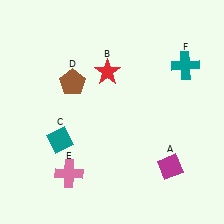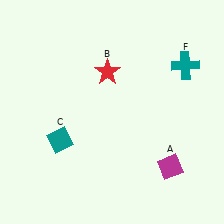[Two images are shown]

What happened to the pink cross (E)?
The pink cross (E) was removed in Image 2. It was in the bottom-left area of Image 1.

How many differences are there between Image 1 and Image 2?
There are 2 differences between the two images.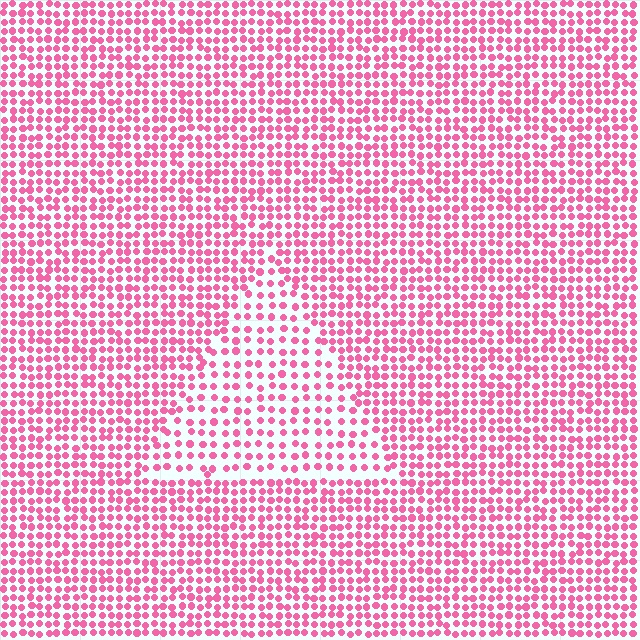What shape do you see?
I see a triangle.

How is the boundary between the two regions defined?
The boundary is defined by a change in element density (approximately 1.7x ratio). All elements are the same color, size, and shape.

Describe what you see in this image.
The image contains small pink elements arranged at two different densities. A triangle-shaped region is visible where the elements are less densely packed than the surrounding area.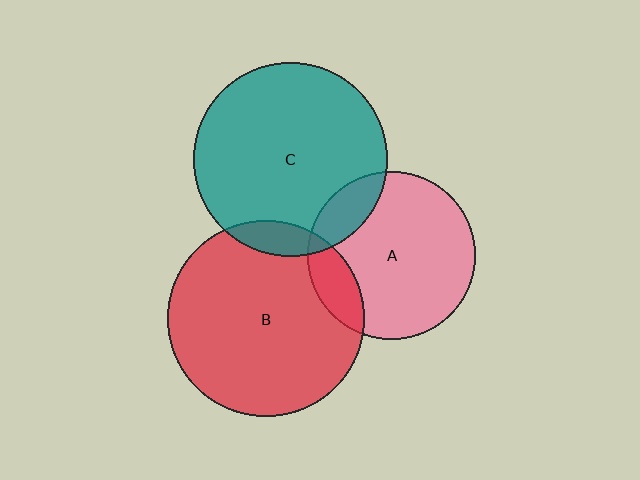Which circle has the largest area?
Circle B (red).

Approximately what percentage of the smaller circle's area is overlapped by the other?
Approximately 15%.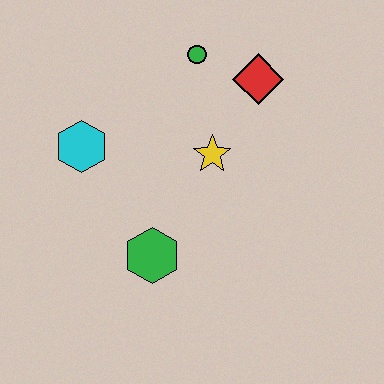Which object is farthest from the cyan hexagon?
The red diamond is farthest from the cyan hexagon.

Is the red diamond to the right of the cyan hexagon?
Yes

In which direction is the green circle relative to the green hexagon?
The green circle is above the green hexagon.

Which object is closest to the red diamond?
The green circle is closest to the red diamond.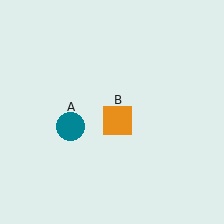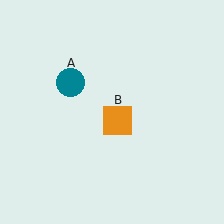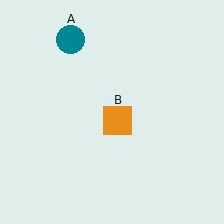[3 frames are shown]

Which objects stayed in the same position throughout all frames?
Orange square (object B) remained stationary.